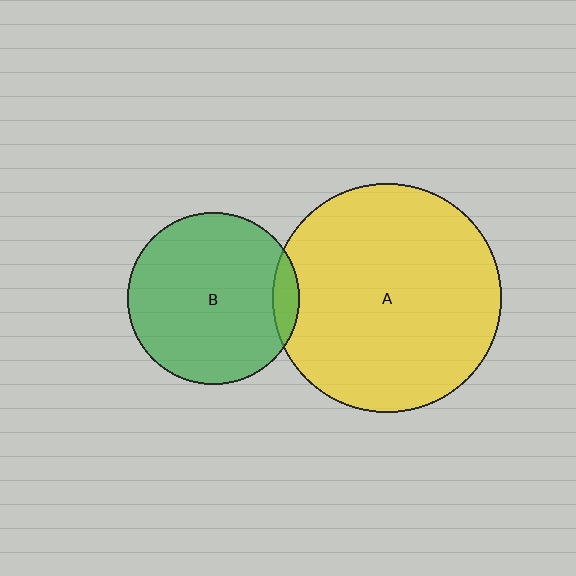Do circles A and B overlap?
Yes.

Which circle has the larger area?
Circle A (yellow).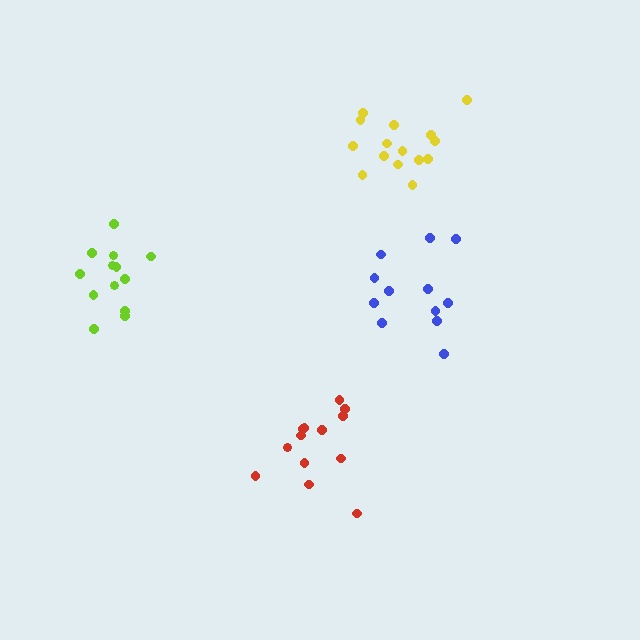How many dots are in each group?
Group 1: 13 dots, Group 2: 13 dots, Group 3: 15 dots, Group 4: 12 dots (53 total).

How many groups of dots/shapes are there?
There are 4 groups.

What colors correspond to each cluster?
The clusters are colored: red, lime, yellow, blue.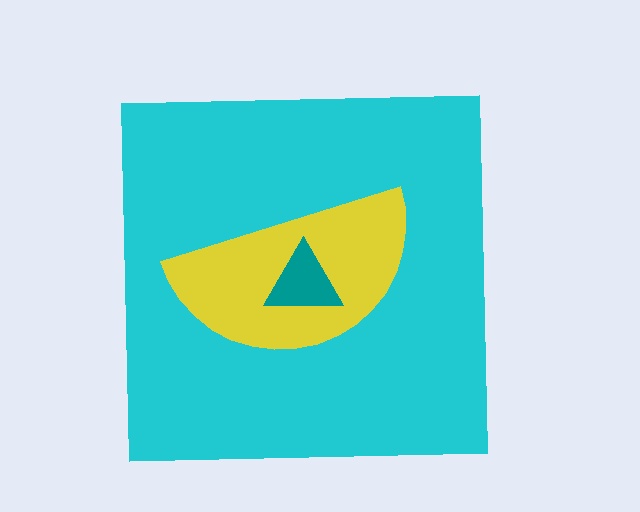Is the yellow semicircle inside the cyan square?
Yes.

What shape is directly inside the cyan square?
The yellow semicircle.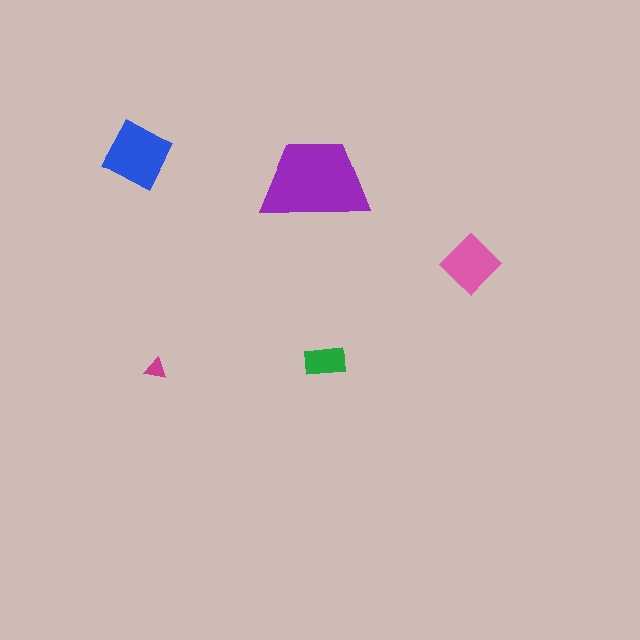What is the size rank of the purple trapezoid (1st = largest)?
1st.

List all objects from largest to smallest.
The purple trapezoid, the blue square, the pink diamond, the green rectangle, the magenta triangle.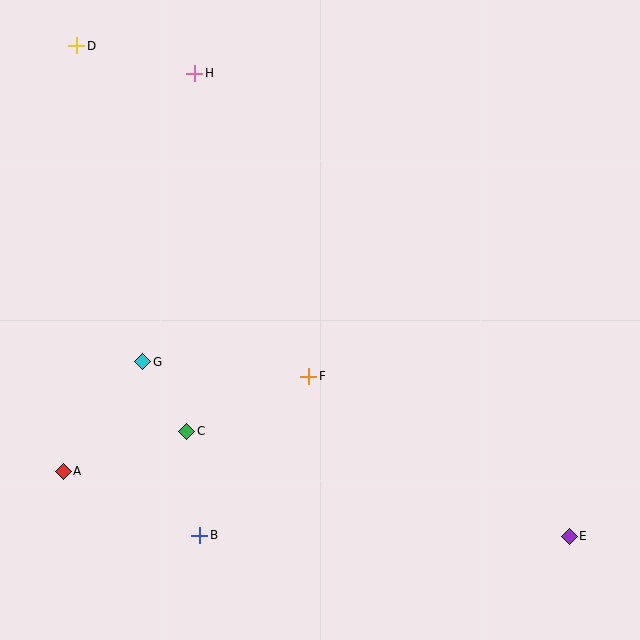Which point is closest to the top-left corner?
Point D is closest to the top-left corner.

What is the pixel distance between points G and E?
The distance between G and E is 461 pixels.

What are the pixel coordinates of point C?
Point C is at (187, 431).